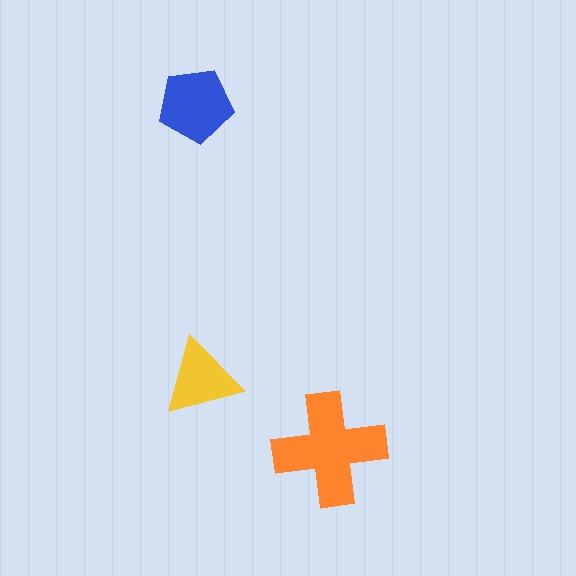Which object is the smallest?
The yellow triangle.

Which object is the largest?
The orange cross.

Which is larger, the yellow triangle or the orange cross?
The orange cross.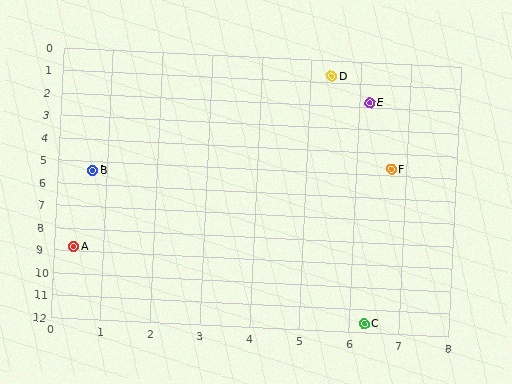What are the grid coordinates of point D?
Point D is at approximately (5.4, 0.7).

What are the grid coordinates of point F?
Point F is at approximately (6.7, 4.7).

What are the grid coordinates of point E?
Point E is at approximately (6.2, 1.8).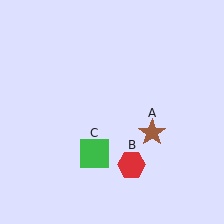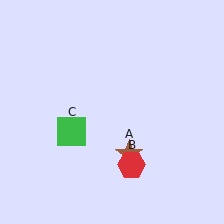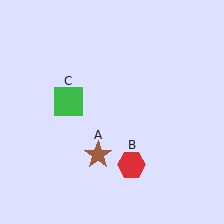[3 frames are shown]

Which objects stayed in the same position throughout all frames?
Red hexagon (object B) remained stationary.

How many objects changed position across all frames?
2 objects changed position: brown star (object A), green square (object C).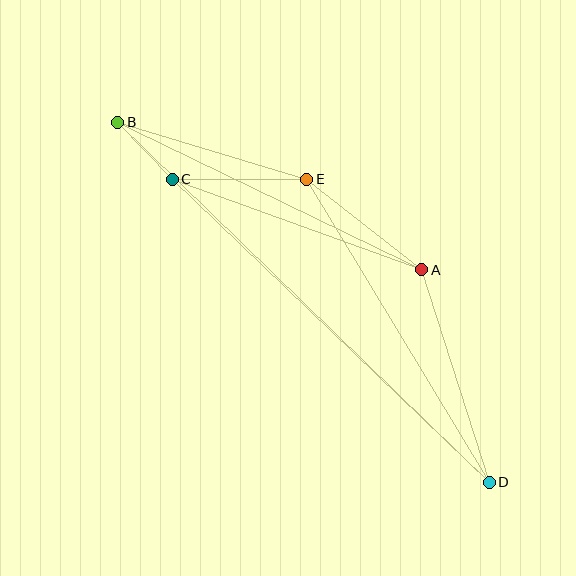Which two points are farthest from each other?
Points B and D are farthest from each other.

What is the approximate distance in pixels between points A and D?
The distance between A and D is approximately 223 pixels.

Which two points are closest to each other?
Points B and C are closest to each other.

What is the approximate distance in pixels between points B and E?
The distance between B and E is approximately 197 pixels.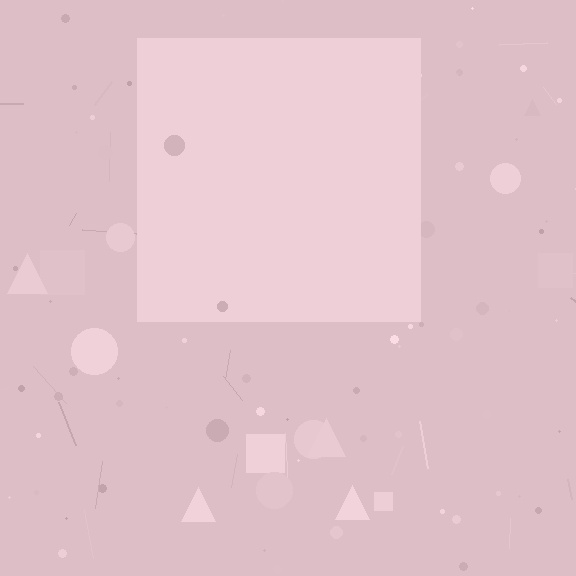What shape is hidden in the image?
A square is hidden in the image.